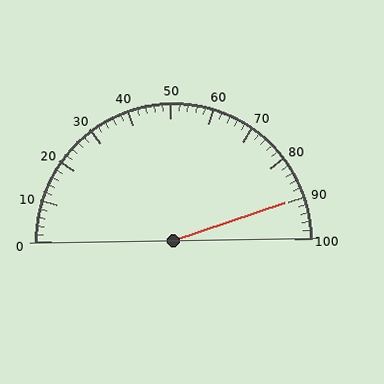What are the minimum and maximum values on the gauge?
The gauge ranges from 0 to 100.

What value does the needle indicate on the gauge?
The needle indicates approximately 90.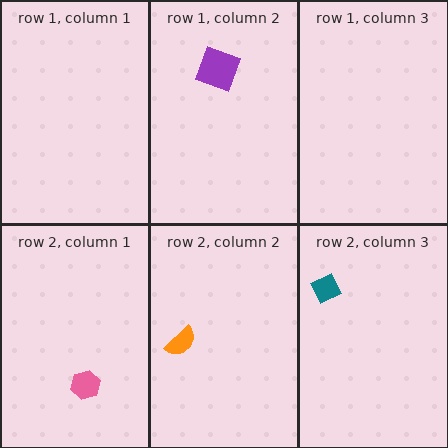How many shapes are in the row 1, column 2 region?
1.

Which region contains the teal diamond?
The row 2, column 3 region.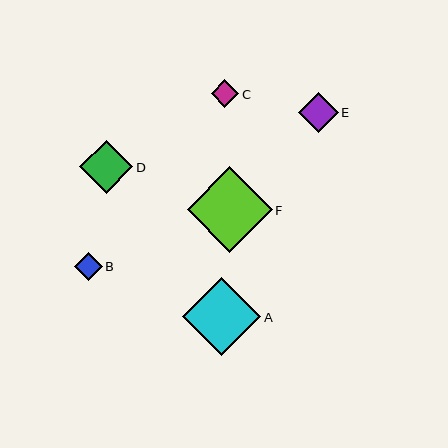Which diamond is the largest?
Diamond F is the largest with a size of approximately 85 pixels.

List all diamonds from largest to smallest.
From largest to smallest: F, A, D, E, B, C.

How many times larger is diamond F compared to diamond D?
Diamond F is approximately 1.6 times the size of diamond D.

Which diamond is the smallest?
Diamond C is the smallest with a size of approximately 27 pixels.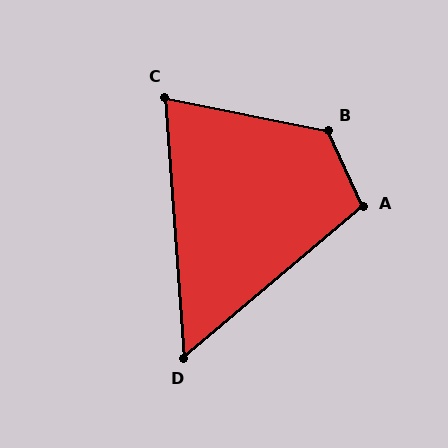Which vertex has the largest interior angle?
B, at approximately 126 degrees.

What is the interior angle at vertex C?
Approximately 74 degrees (acute).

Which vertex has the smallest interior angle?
D, at approximately 54 degrees.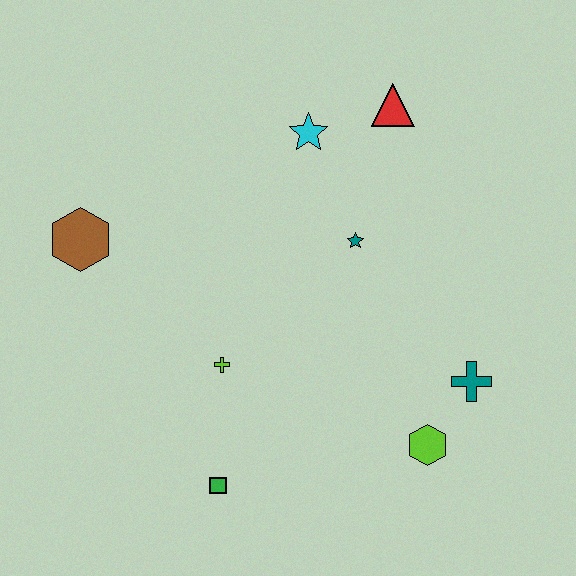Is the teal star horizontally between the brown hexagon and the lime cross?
No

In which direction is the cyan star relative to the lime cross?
The cyan star is above the lime cross.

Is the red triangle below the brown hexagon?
No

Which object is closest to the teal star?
The cyan star is closest to the teal star.